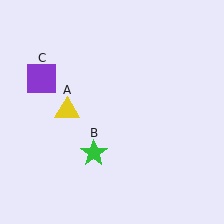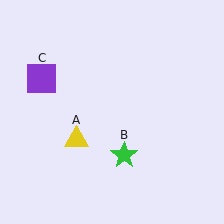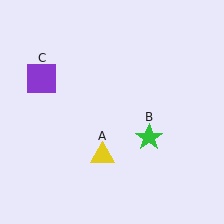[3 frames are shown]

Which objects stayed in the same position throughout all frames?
Purple square (object C) remained stationary.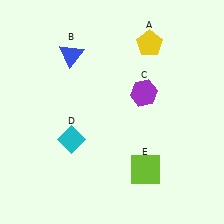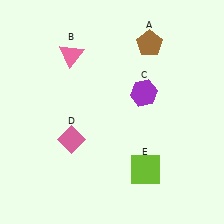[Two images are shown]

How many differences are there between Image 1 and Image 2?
There are 3 differences between the two images.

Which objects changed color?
A changed from yellow to brown. B changed from blue to pink. D changed from cyan to pink.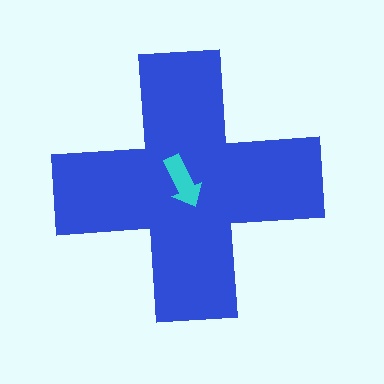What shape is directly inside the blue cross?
The cyan arrow.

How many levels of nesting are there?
2.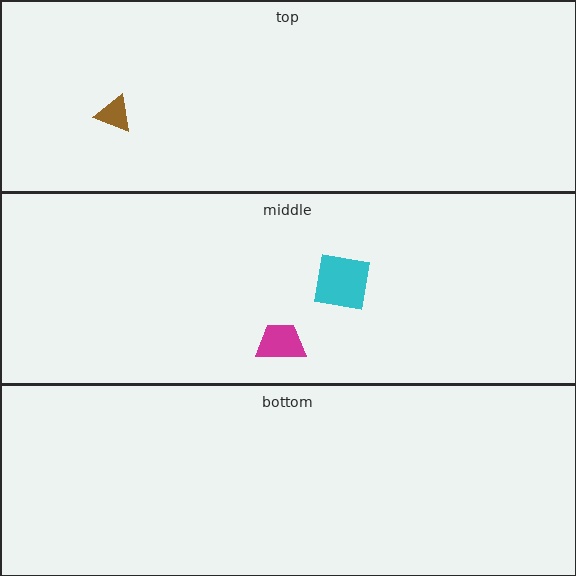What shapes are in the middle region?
The cyan square, the magenta trapezoid.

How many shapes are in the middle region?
2.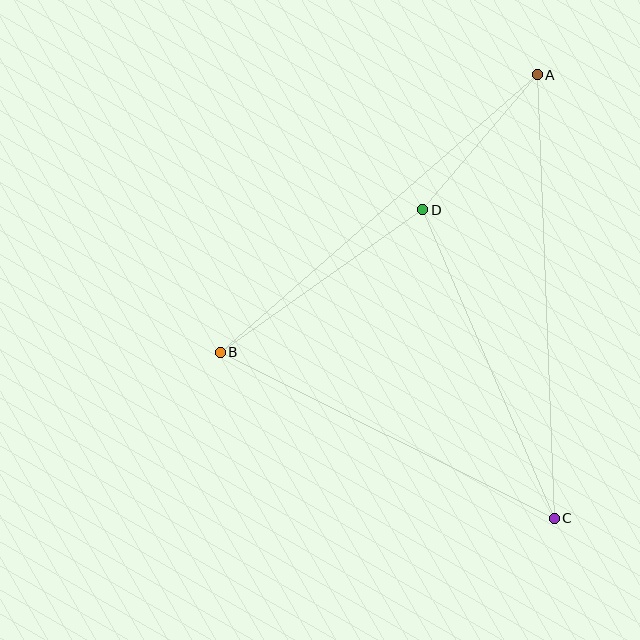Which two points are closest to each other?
Points A and D are closest to each other.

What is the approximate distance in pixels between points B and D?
The distance between B and D is approximately 248 pixels.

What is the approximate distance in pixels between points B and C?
The distance between B and C is approximately 373 pixels.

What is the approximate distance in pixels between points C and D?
The distance between C and D is approximately 336 pixels.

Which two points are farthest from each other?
Points A and C are farthest from each other.